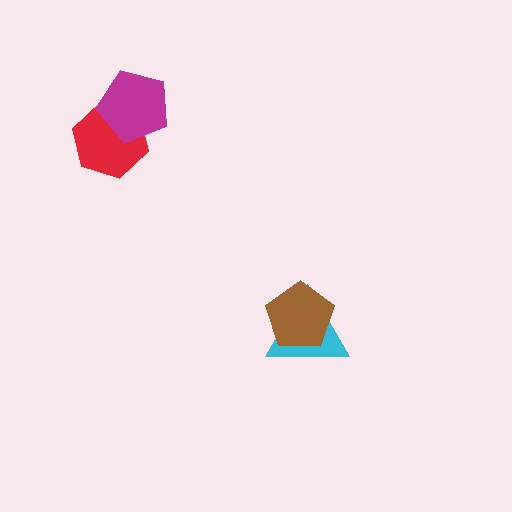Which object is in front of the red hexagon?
The magenta pentagon is in front of the red hexagon.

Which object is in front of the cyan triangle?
The brown pentagon is in front of the cyan triangle.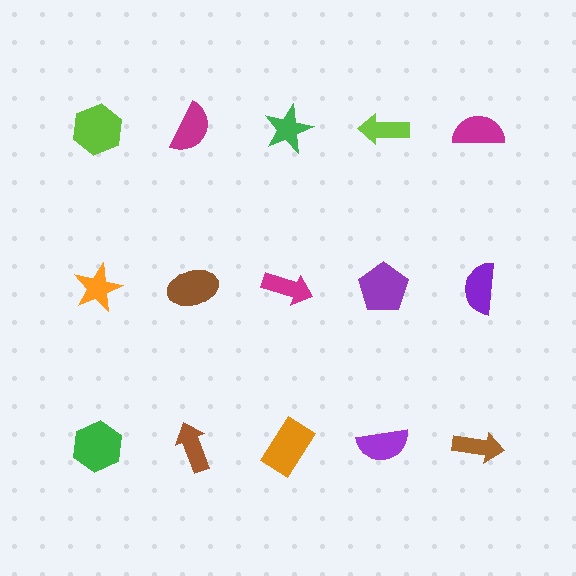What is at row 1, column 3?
A green star.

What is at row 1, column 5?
A magenta semicircle.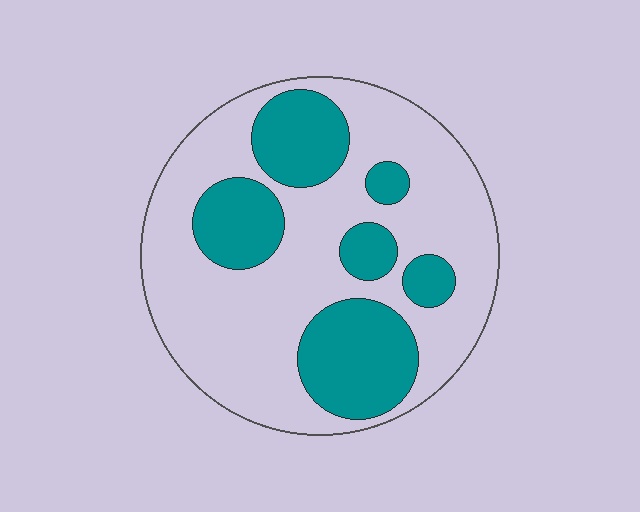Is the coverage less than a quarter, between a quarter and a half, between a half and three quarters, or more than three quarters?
Between a quarter and a half.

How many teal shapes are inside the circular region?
6.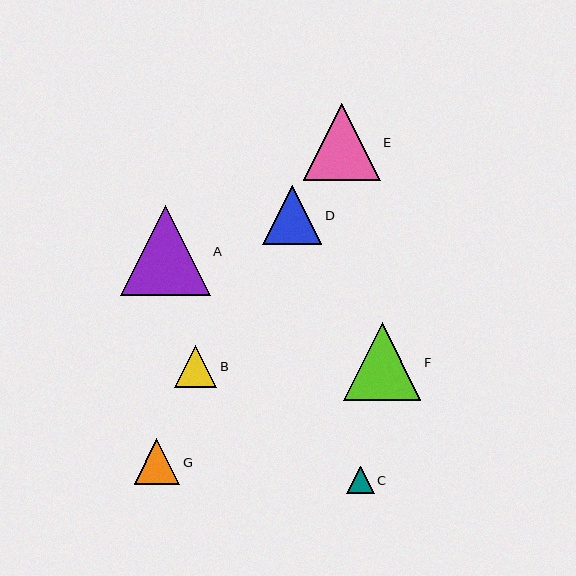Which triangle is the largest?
Triangle A is the largest with a size of approximately 90 pixels.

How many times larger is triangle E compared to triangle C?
Triangle E is approximately 2.8 times the size of triangle C.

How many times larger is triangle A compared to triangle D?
Triangle A is approximately 1.5 times the size of triangle D.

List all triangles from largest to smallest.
From largest to smallest: A, F, E, D, G, B, C.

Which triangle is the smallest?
Triangle C is the smallest with a size of approximately 27 pixels.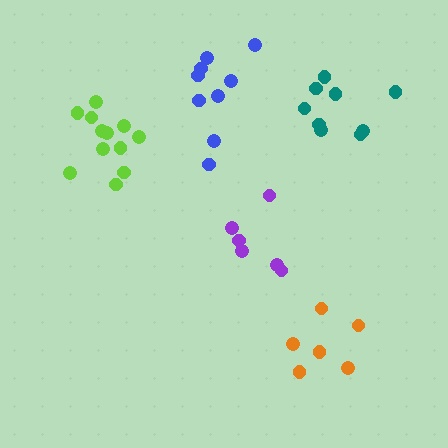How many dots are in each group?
Group 1: 12 dots, Group 2: 9 dots, Group 3: 6 dots, Group 4: 9 dots, Group 5: 6 dots (42 total).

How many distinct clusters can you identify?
There are 5 distinct clusters.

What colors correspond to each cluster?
The clusters are colored: lime, teal, orange, blue, purple.